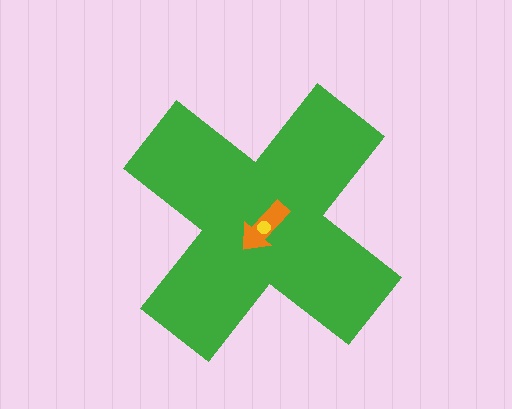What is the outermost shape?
The green cross.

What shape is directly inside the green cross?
The orange arrow.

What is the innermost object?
The yellow circle.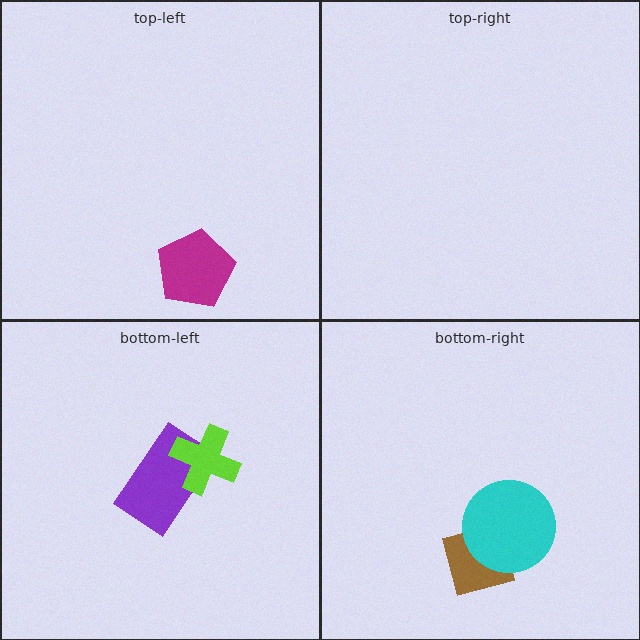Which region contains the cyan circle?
The bottom-right region.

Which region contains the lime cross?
The bottom-left region.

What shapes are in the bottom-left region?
The purple rectangle, the lime cross.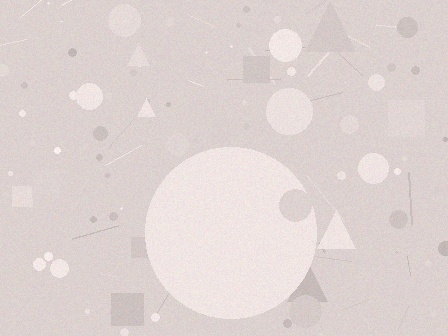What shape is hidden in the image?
A circle is hidden in the image.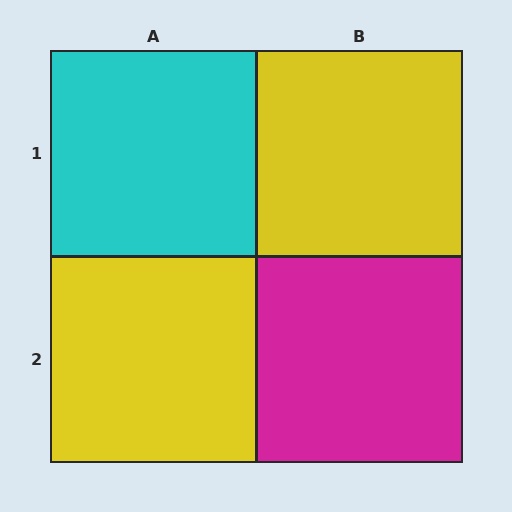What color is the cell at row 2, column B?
Magenta.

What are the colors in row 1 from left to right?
Cyan, yellow.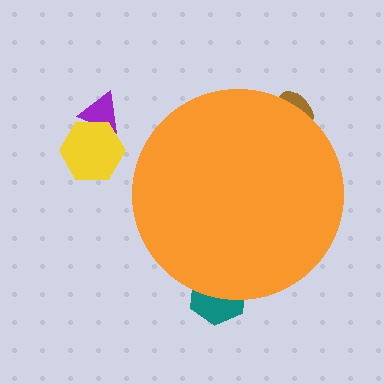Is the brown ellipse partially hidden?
Yes, the brown ellipse is partially hidden behind the orange circle.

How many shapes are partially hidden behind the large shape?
2 shapes are partially hidden.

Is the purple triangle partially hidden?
No, the purple triangle is fully visible.